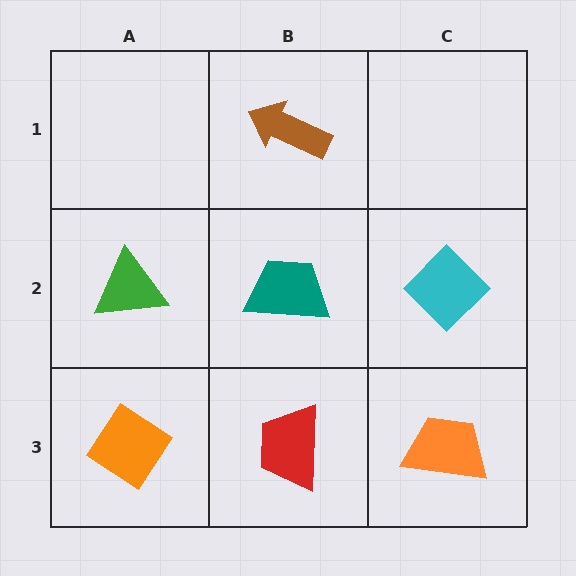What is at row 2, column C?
A cyan diamond.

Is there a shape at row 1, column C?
No, that cell is empty.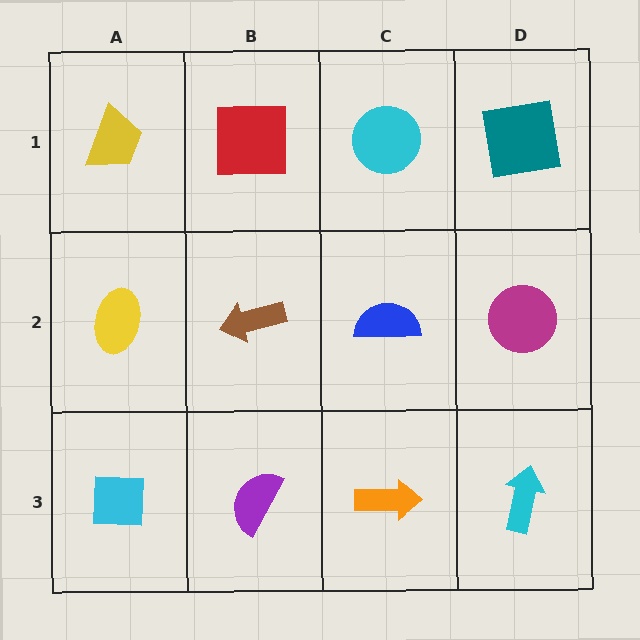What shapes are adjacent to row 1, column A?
A yellow ellipse (row 2, column A), a red square (row 1, column B).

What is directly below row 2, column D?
A cyan arrow.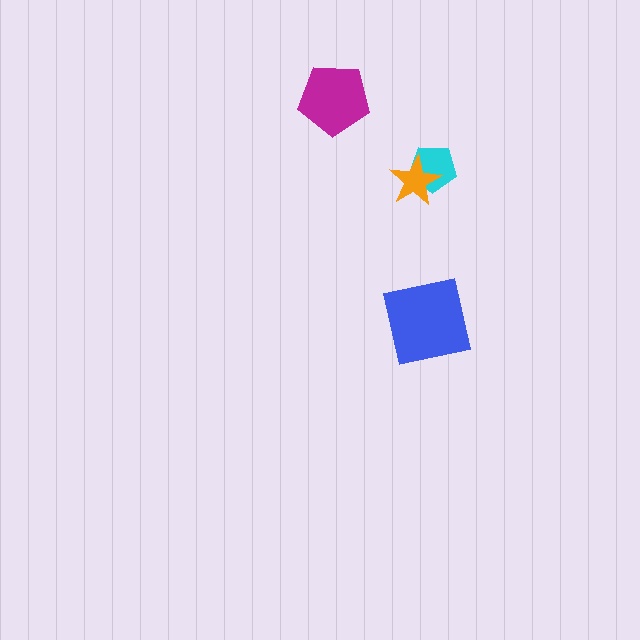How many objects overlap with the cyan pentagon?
1 object overlaps with the cyan pentagon.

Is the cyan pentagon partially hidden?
Yes, it is partially covered by another shape.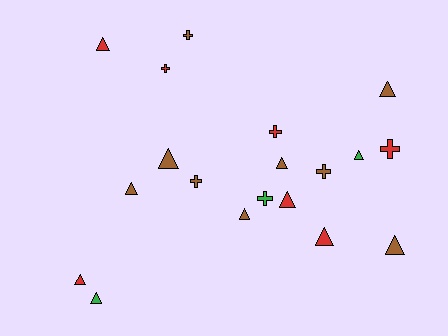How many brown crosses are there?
There are 3 brown crosses.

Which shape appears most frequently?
Triangle, with 12 objects.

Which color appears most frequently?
Brown, with 9 objects.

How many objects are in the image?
There are 19 objects.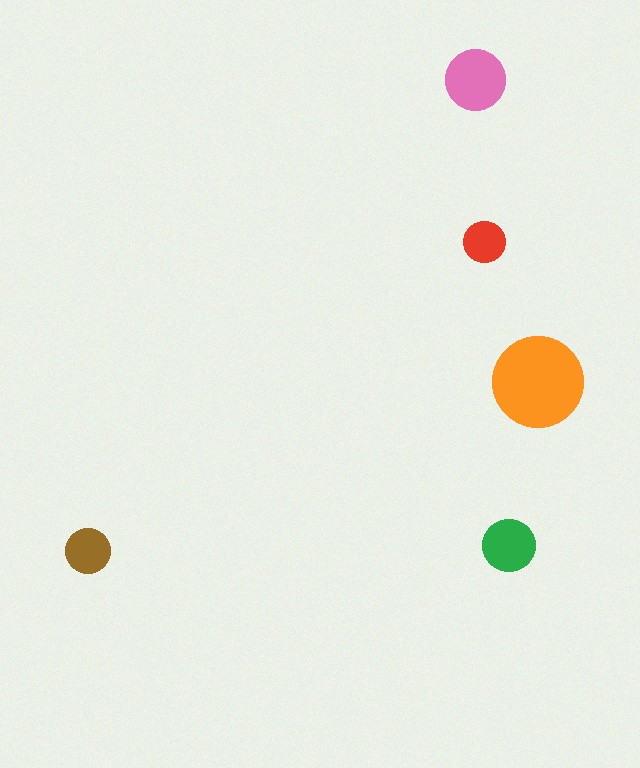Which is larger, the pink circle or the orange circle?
The orange one.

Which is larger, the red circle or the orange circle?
The orange one.